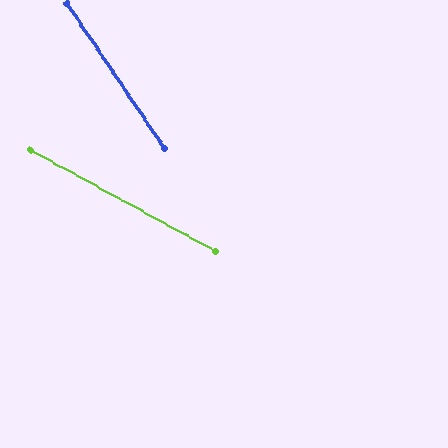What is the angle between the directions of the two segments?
Approximately 27 degrees.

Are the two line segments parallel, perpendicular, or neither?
Neither parallel nor perpendicular — they differ by about 27°.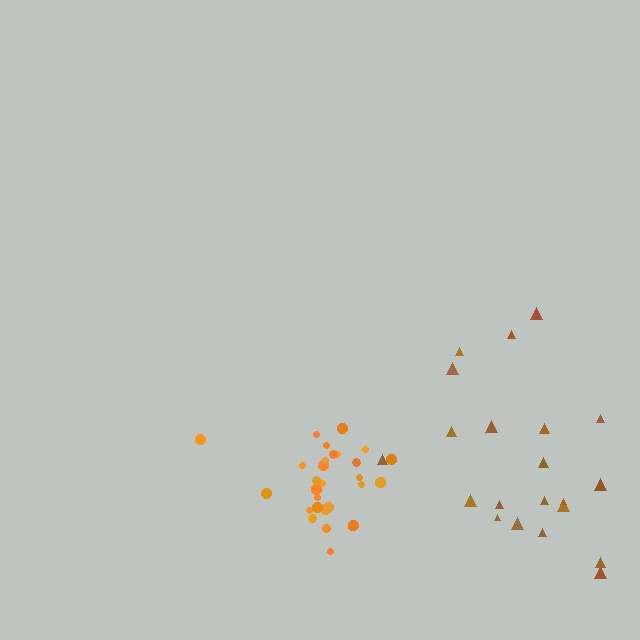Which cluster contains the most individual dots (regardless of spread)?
Orange (29).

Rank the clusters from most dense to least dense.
orange, brown.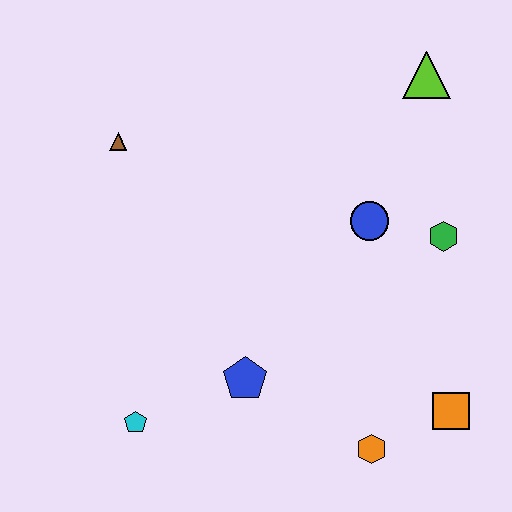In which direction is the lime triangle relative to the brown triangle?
The lime triangle is to the right of the brown triangle.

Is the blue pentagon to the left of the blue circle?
Yes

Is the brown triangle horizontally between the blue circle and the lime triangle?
No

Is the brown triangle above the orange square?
Yes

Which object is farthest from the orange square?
The brown triangle is farthest from the orange square.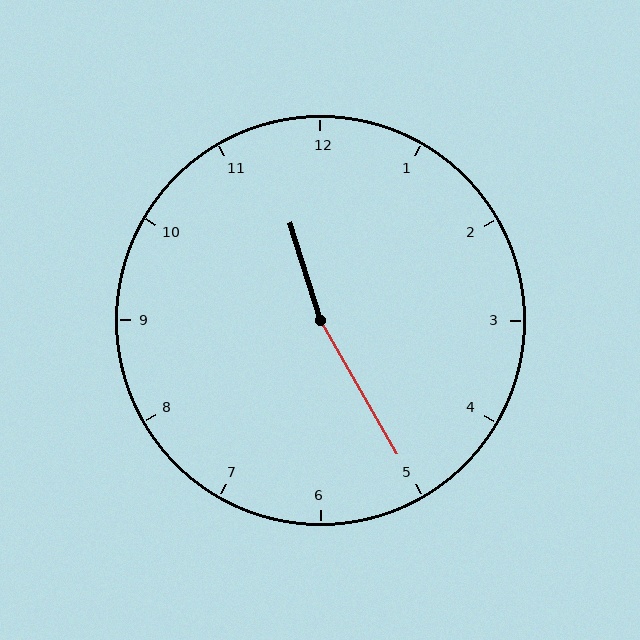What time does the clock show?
11:25.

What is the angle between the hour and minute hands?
Approximately 168 degrees.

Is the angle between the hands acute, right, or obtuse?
It is obtuse.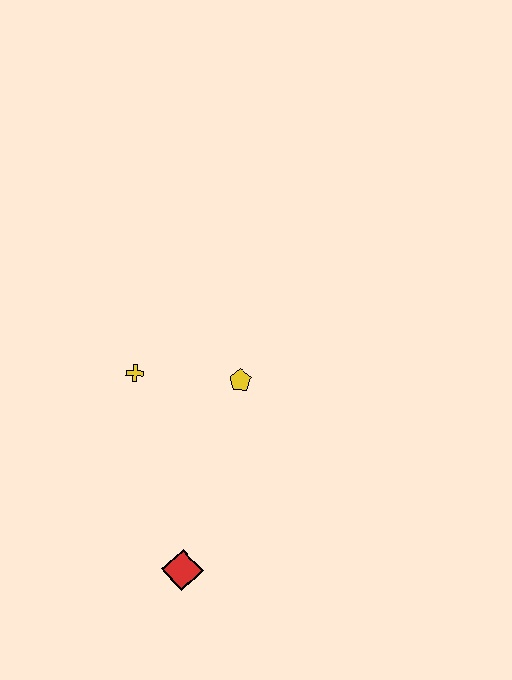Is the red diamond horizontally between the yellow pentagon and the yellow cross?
Yes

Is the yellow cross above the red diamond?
Yes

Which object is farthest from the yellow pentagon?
The red diamond is farthest from the yellow pentagon.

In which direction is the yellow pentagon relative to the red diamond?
The yellow pentagon is above the red diamond.